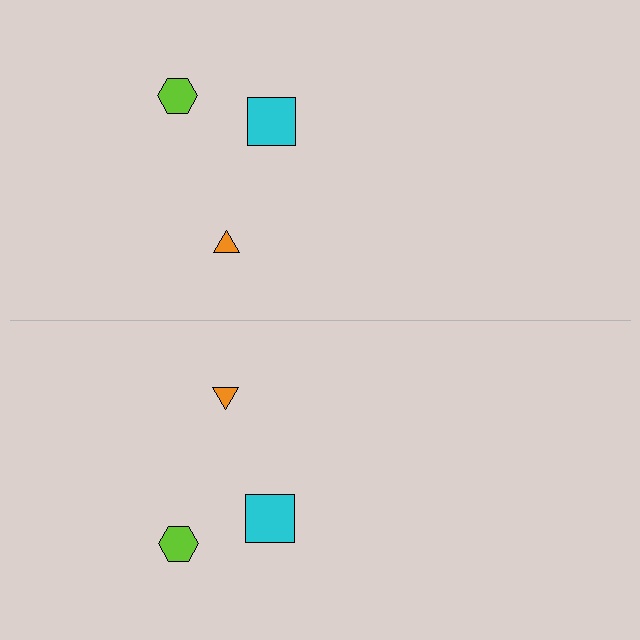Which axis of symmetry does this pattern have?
The pattern has a horizontal axis of symmetry running through the center of the image.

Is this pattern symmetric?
Yes, this pattern has bilateral (reflection) symmetry.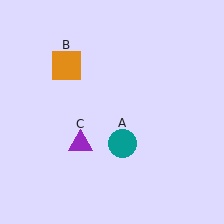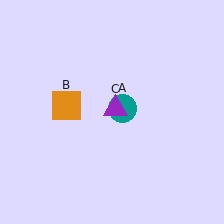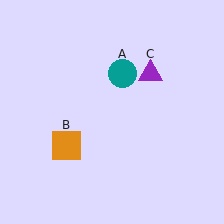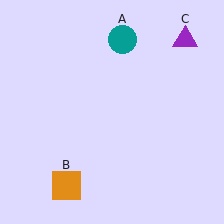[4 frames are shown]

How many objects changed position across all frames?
3 objects changed position: teal circle (object A), orange square (object B), purple triangle (object C).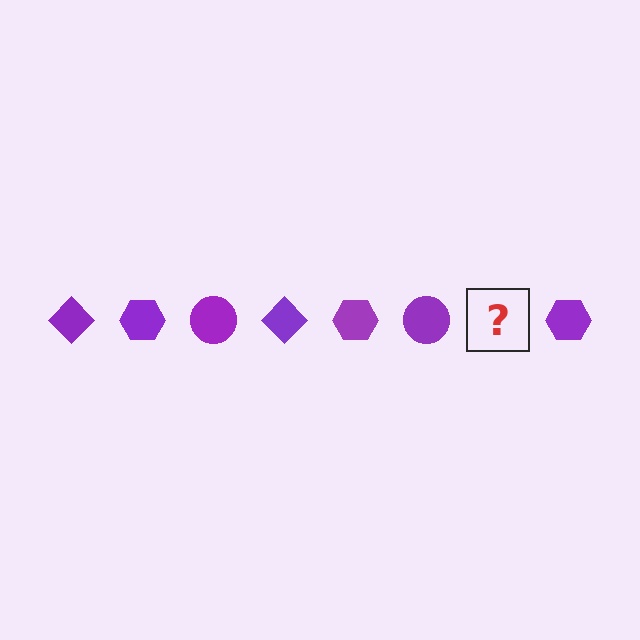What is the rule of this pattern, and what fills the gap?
The rule is that the pattern cycles through diamond, hexagon, circle shapes in purple. The gap should be filled with a purple diamond.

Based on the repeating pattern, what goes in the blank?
The blank should be a purple diamond.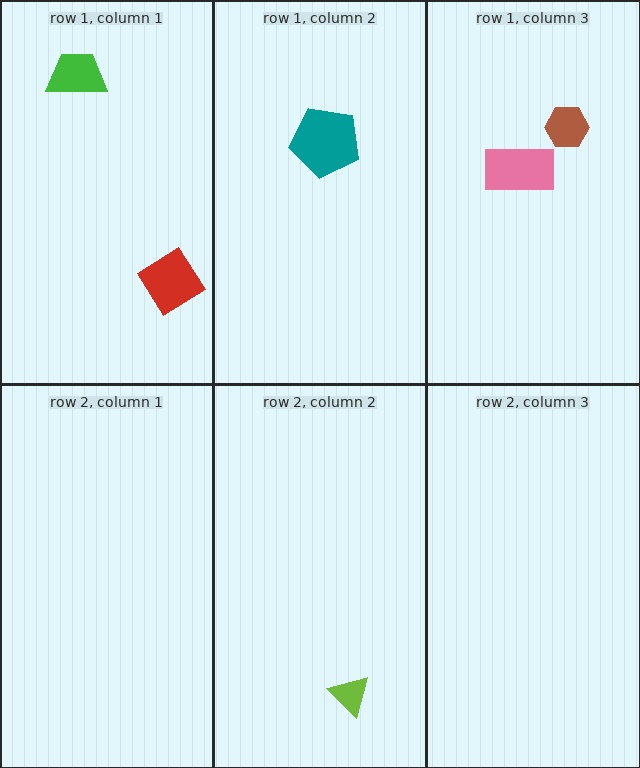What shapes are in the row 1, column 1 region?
The red diamond, the green trapezoid.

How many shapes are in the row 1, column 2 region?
1.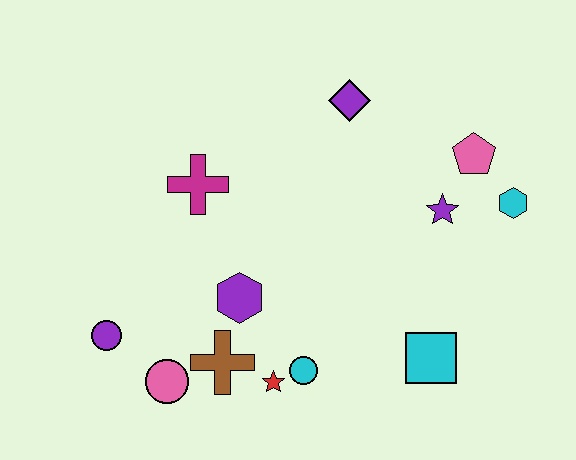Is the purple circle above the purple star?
No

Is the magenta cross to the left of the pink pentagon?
Yes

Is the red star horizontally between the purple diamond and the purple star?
No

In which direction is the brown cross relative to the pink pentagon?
The brown cross is to the left of the pink pentagon.